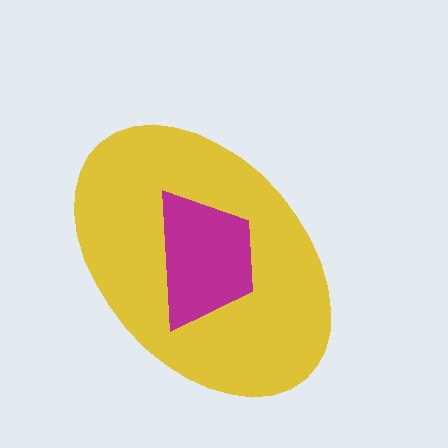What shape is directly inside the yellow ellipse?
The magenta trapezoid.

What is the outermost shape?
The yellow ellipse.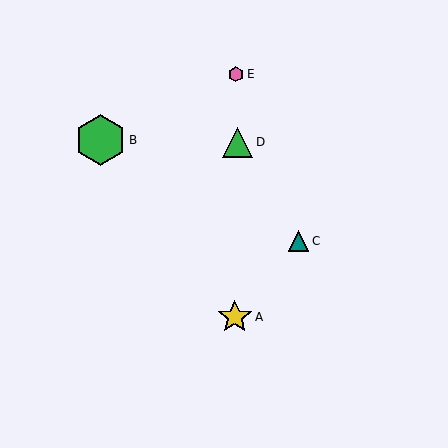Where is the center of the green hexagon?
The center of the green hexagon is at (101, 140).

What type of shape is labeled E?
Shape E is a pink hexagon.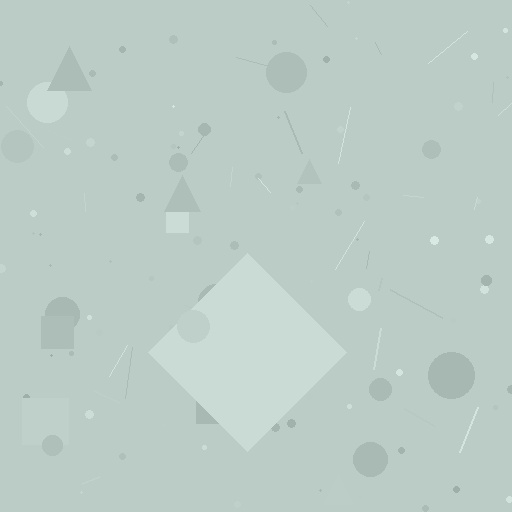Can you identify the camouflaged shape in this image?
The camouflaged shape is a diamond.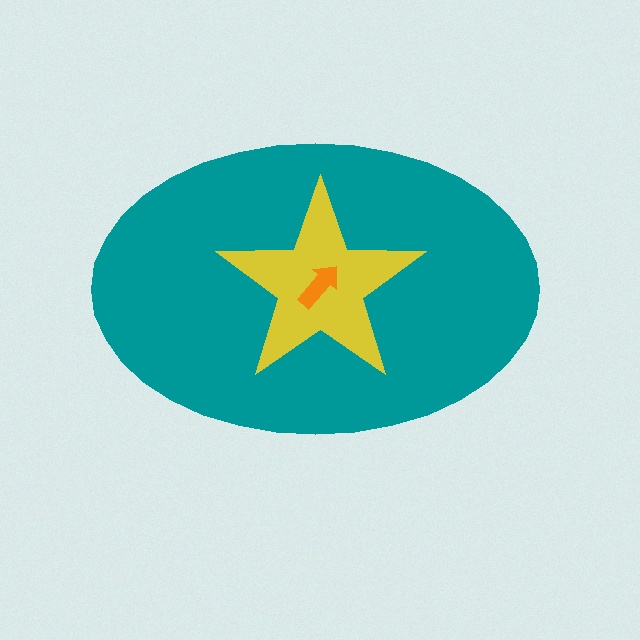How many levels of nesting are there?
3.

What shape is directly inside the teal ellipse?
The yellow star.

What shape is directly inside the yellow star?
The orange arrow.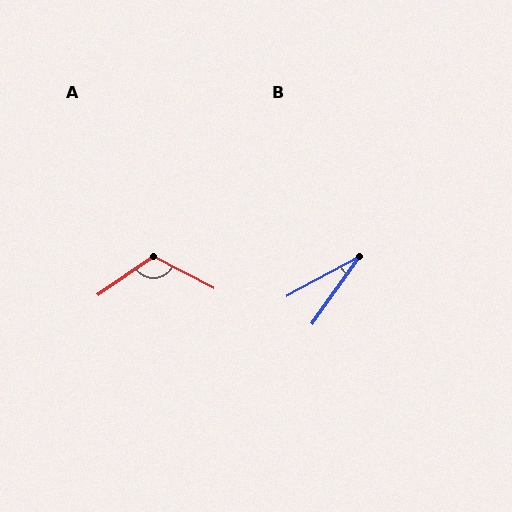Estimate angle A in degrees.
Approximately 117 degrees.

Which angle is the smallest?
B, at approximately 26 degrees.